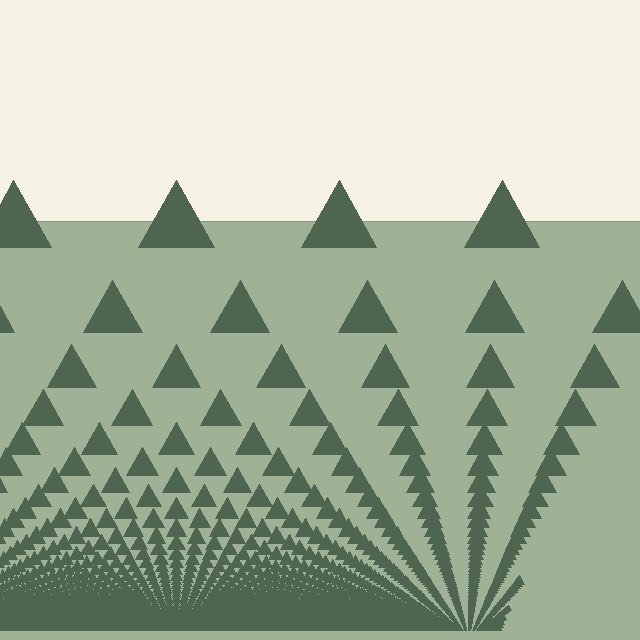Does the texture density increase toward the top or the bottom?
Density increases toward the bottom.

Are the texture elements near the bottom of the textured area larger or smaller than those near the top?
Smaller. The gradient is inverted — elements near the bottom are smaller and denser.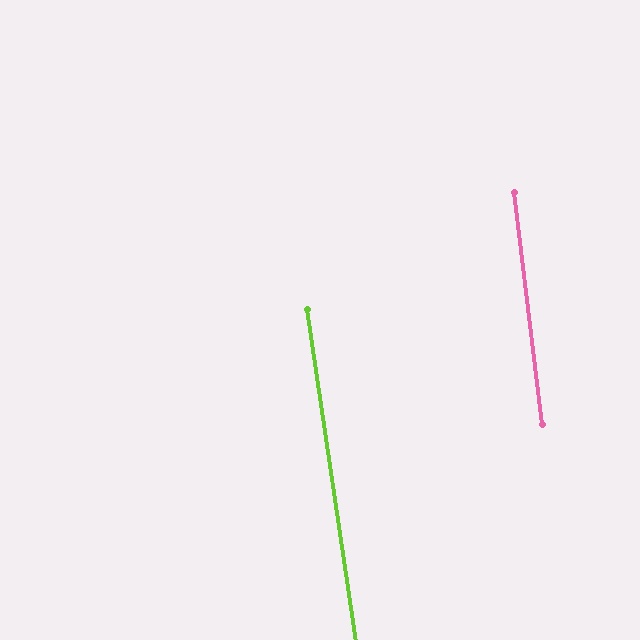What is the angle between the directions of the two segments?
Approximately 2 degrees.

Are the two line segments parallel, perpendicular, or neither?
Parallel — their directions differ by only 1.5°.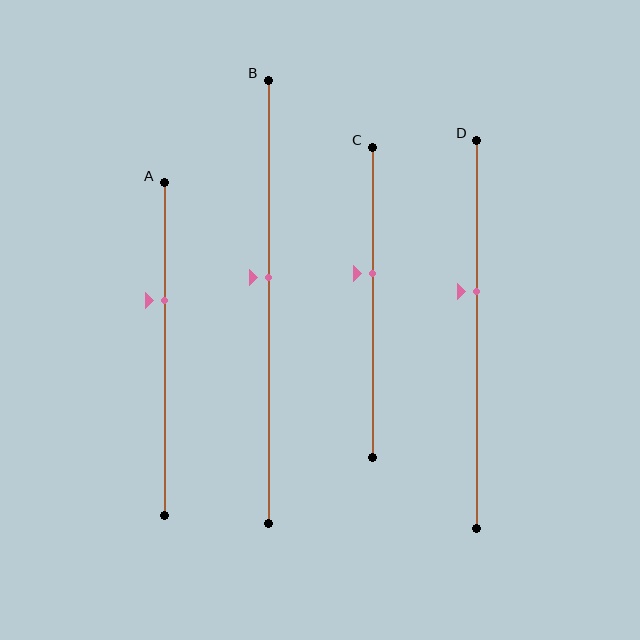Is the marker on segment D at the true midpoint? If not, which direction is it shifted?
No, the marker on segment D is shifted upward by about 11% of the segment length.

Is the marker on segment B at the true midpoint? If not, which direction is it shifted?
No, the marker on segment B is shifted upward by about 5% of the segment length.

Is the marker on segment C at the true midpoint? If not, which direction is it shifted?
No, the marker on segment C is shifted upward by about 9% of the segment length.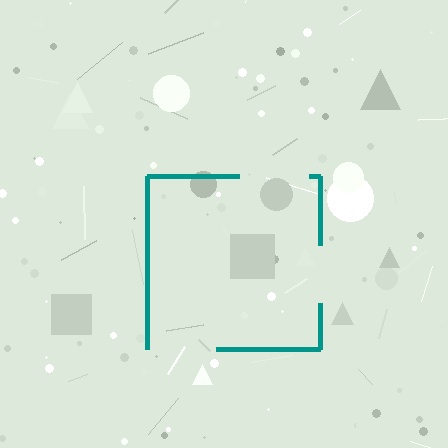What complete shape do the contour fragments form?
The contour fragments form a square.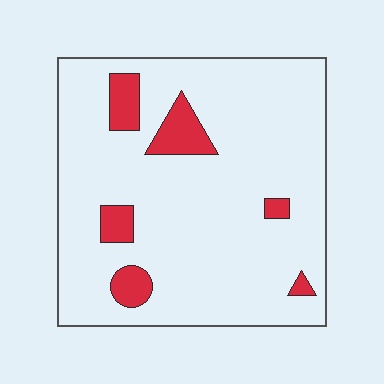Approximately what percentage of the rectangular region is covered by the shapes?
Approximately 10%.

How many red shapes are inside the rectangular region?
6.